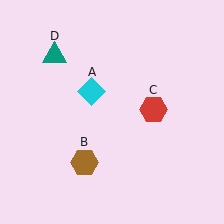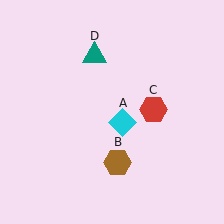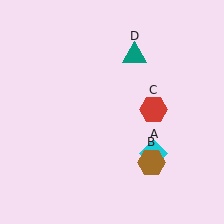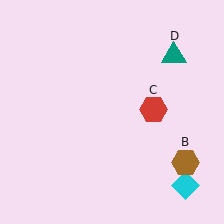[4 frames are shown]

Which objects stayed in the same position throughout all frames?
Red hexagon (object C) remained stationary.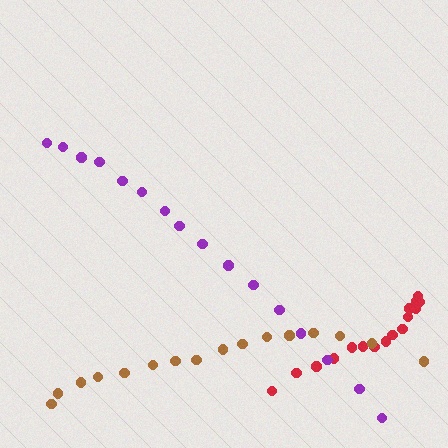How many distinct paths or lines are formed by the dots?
There are 3 distinct paths.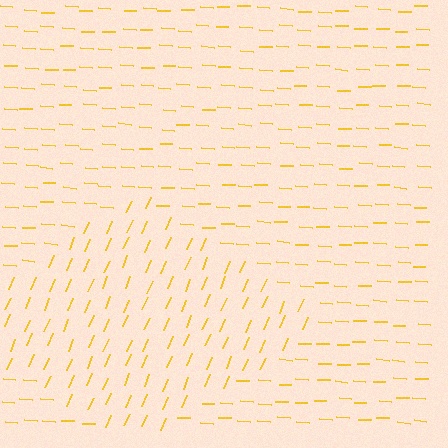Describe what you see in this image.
The image is filled with small yellow line segments. A diamond region in the image has lines oriented differently from the surrounding lines, creating a visible texture boundary.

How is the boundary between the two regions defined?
The boundary is defined purely by a change in line orientation (approximately 70 degrees difference). All lines are the same color and thickness.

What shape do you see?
I see a diamond.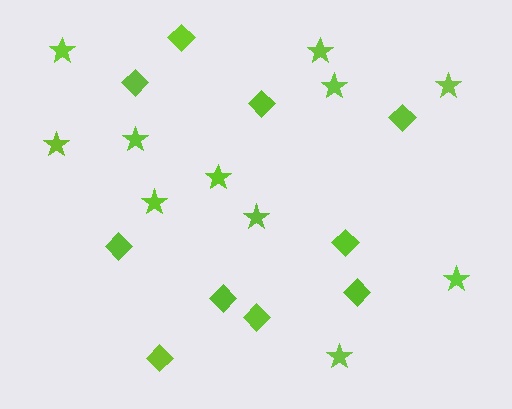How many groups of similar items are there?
There are 2 groups: one group of stars (11) and one group of diamonds (10).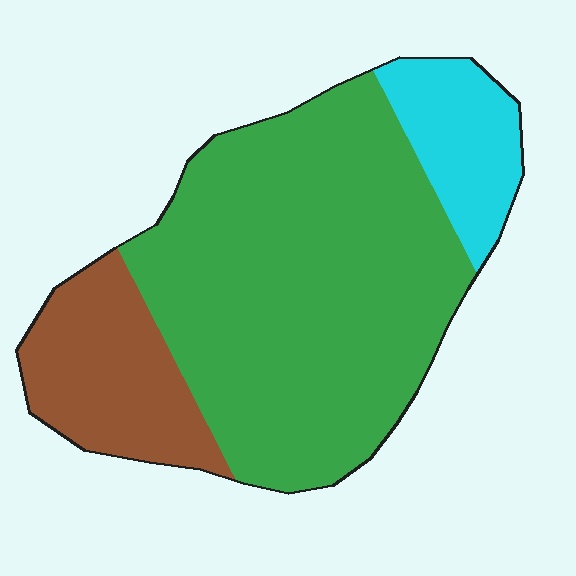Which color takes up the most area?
Green, at roughly 70%.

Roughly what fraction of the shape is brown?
Brown takes up about one fifth (1/5) of the shape.